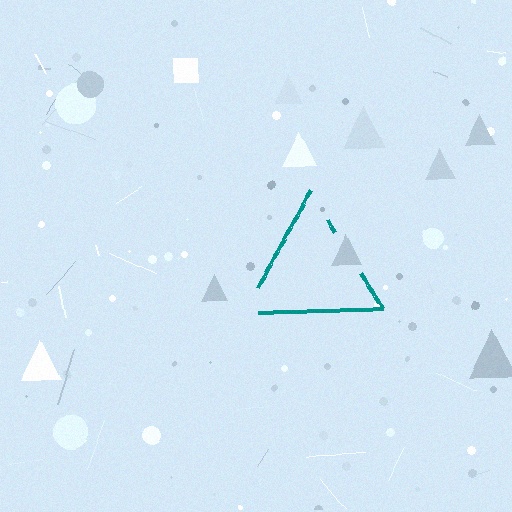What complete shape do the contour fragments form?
The contour fragments form a triangle.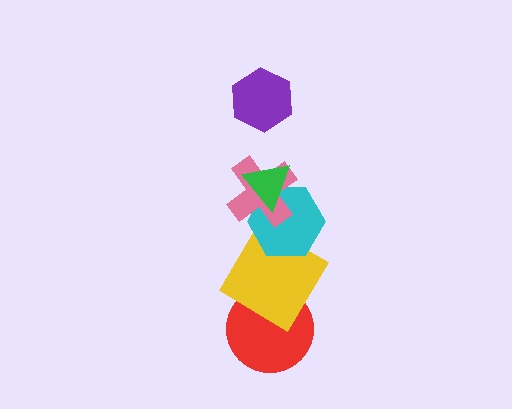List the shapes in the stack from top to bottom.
From top to bottom: the purple hexagon, the green triangle, the pink cross, the cyan hexagon, the yellow diamond, the red circle.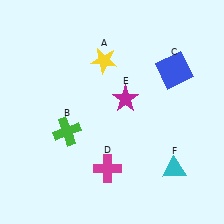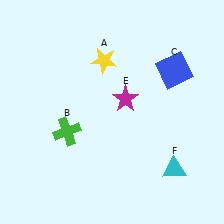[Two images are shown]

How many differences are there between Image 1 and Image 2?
There is 1 difference between the two images.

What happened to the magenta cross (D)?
The magenta cross (D) was removed in Image 2. It was in the bottom-left area of Image 1.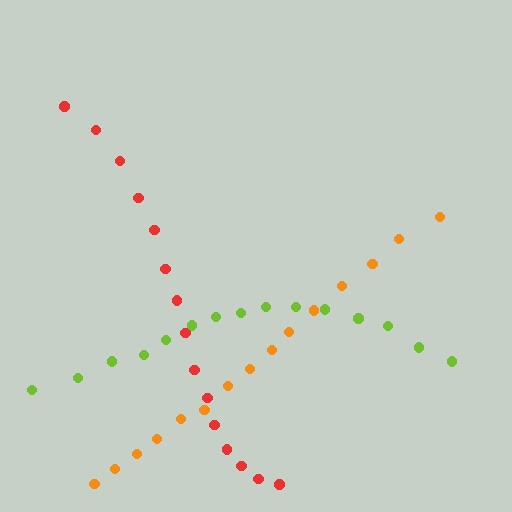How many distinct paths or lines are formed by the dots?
There are 3 distinct paths.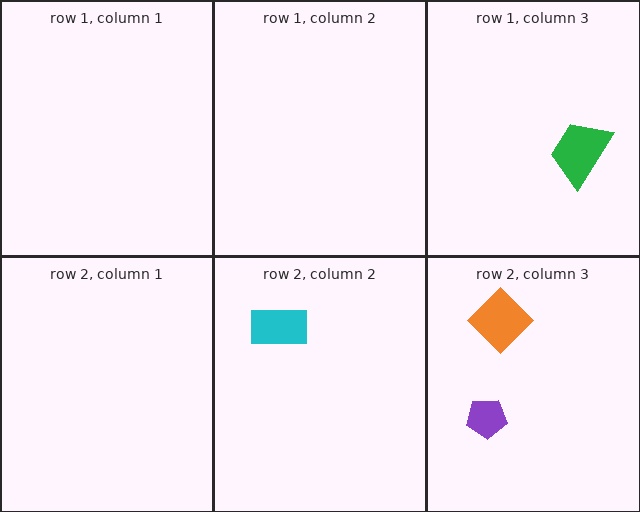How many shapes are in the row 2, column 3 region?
2.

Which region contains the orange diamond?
The row 2, column 3 region.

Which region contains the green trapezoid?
The row 1, column 3 region.